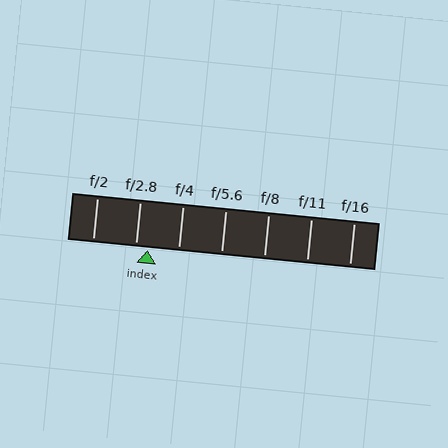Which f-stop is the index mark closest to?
The index mark is closest to f/2.8.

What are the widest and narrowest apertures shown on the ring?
The widest aperture shown is f/2 and the narrowest is f/16.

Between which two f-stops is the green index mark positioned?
The index mark is between f/2.8 and f/4.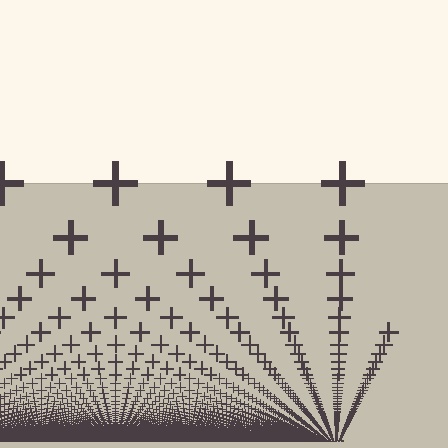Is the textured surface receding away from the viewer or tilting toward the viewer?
The surface appears to tilt toward the viewer. Texture elements get larger and sparser toward the top.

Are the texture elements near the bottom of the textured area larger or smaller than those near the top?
Smaller. The gradient is inverted — elements near the bottom are smaller and denser.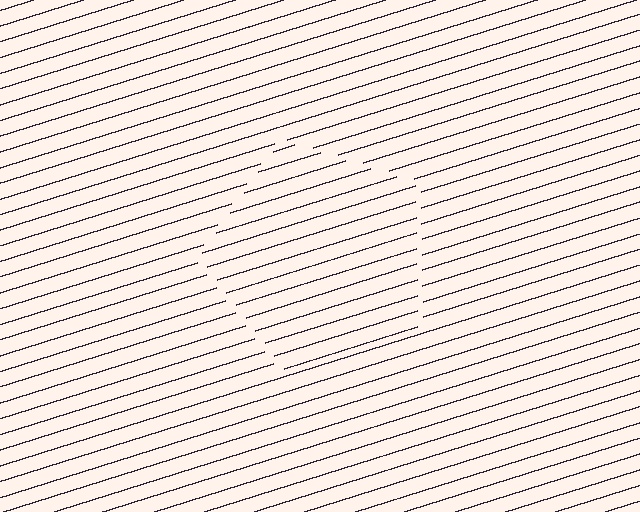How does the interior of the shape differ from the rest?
The interior of the shape contains the same grating, shifted by half a period — the contour is defined by the phase discontinuity where line-ends from the inner and outer gratings abut.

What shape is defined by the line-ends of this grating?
An illusory pentagon. The interior of the shape contains the same grating, shifted by half a period — the contour is defined by the phase discontinuity where line-ends from the inner and outer gratings abut.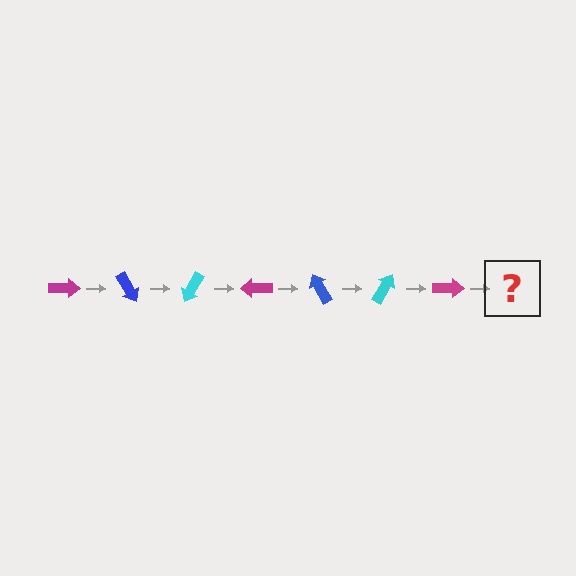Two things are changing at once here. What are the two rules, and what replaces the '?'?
The two rules are that it rotates 60 degrees each step and the color cycles through magenta, blue, and cyan. The '?' should be a blue arrow, rotated 420 degrees from the start.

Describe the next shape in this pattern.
It should be a blue arrow, rotated 420 degrees from the start.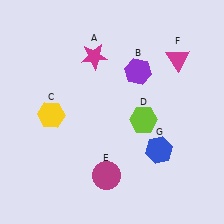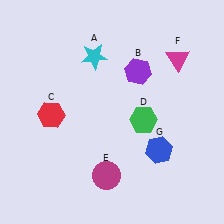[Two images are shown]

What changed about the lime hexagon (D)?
In Image 1, D is lime. In Image 2, it changed to green.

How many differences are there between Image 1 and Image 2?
There are 3 differences between the two images.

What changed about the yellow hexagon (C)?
In Image 1, C is yellow. In Image 2, it changed to red.